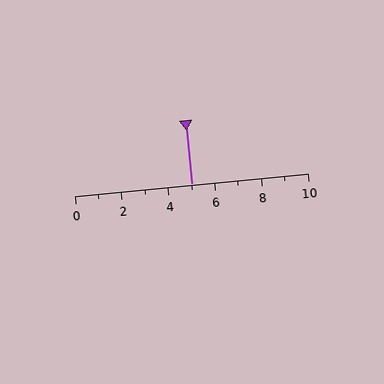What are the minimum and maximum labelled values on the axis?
The axis runs from 0 to 10.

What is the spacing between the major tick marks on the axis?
The major ticks are spaced 2 apart.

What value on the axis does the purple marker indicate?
The marker indicates approximately 5.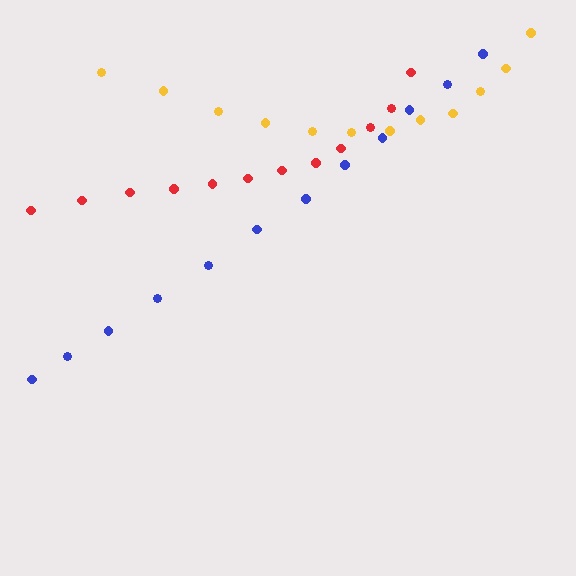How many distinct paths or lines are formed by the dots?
There are 3 distinct paths.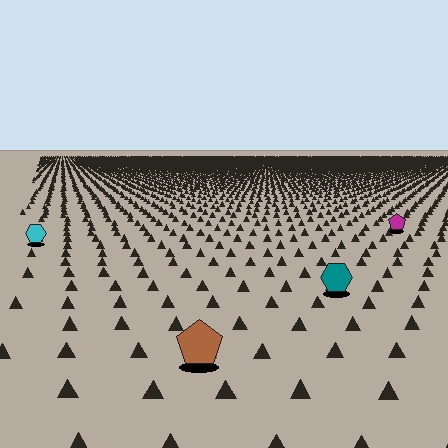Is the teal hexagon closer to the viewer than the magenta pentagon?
Yes. The teal hexagon is closer — you can tell from the texture gradient: the ground texture is coarser near it.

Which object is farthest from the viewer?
The magenta pentagon is farthest from the viewer. It appears smaller and the ground texture around it is denser.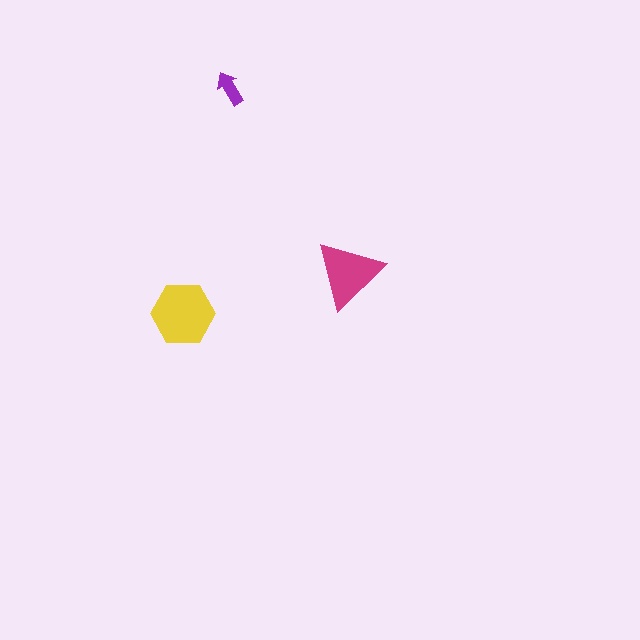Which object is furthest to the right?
The magenta triangle is rightmost.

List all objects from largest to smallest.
The yellow hexagon, the magenta triangle, the purple arrow.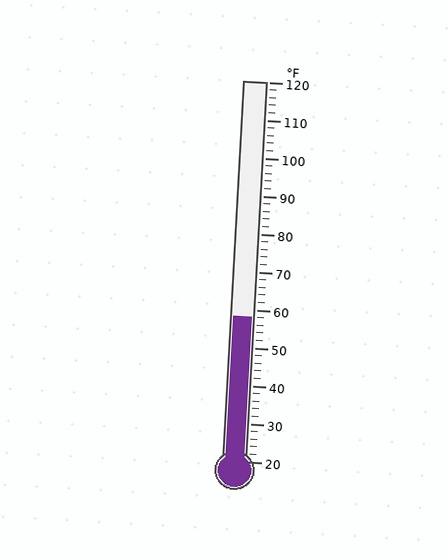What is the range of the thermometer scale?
The thermometer scale ranges from 20°F to 120°F.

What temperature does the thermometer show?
The thermometer shows approximately 58°F.